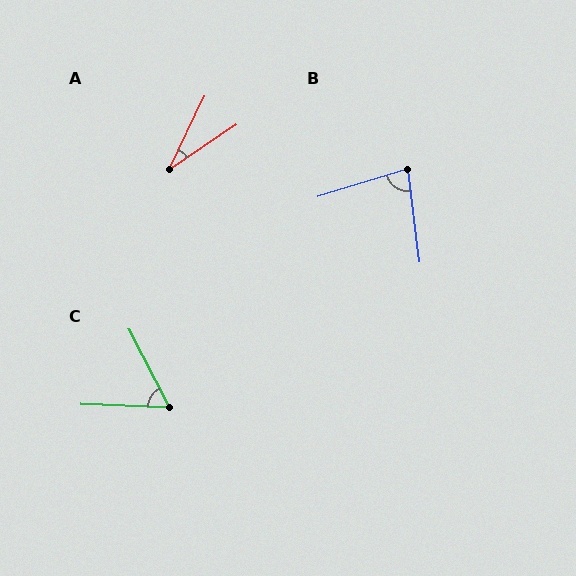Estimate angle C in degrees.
Approximately 60 degrees.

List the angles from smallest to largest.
A (31°), C (60°), B (80°).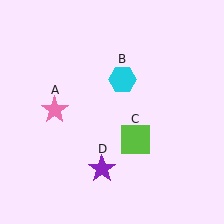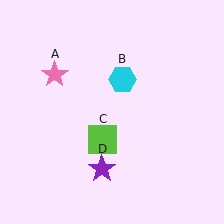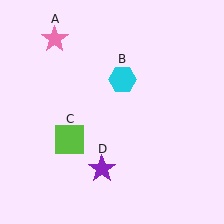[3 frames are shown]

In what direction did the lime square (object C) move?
The lime square (object C) moved left.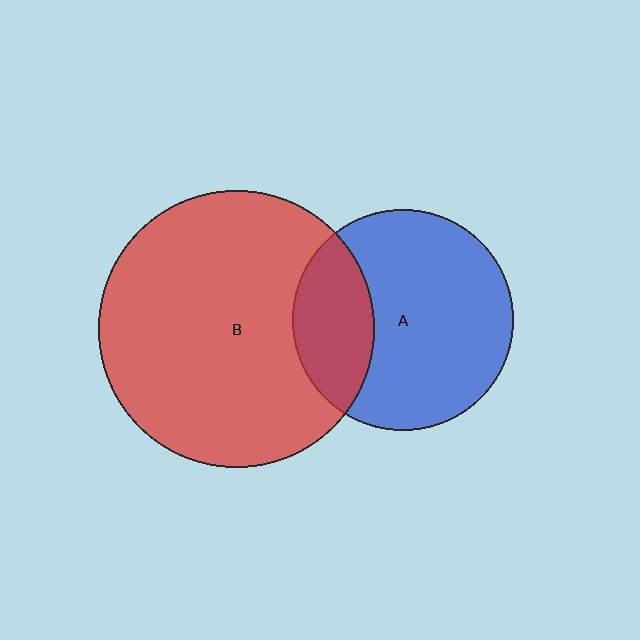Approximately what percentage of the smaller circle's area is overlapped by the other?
Approximately 25%.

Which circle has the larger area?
Circle B (red).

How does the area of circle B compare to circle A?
Approximately 1.6 times.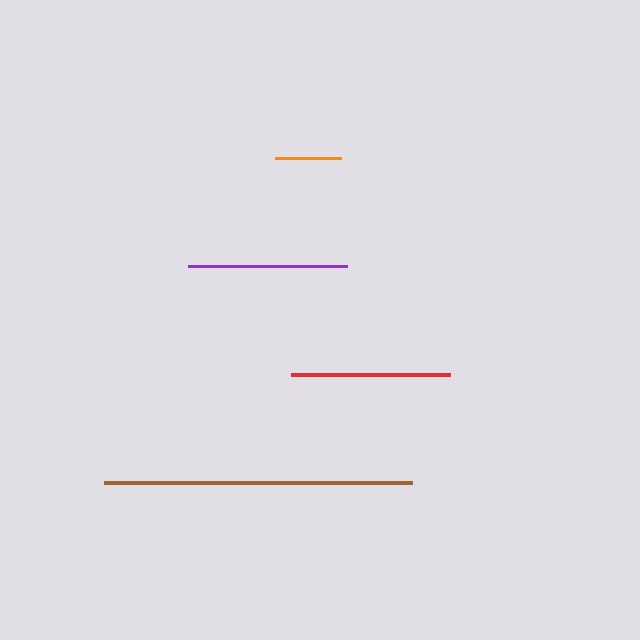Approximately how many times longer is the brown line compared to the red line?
The brown line is approximately 1.9 times the length of the red line.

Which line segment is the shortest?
The orange line is the shortest at approximately 66 pixels.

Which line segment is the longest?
The brown line is the longest at approximately 308 pixels.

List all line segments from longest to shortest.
From longest to shortest: brown, red, purple, orange.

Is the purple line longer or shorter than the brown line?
The brown line is longer than the purple line.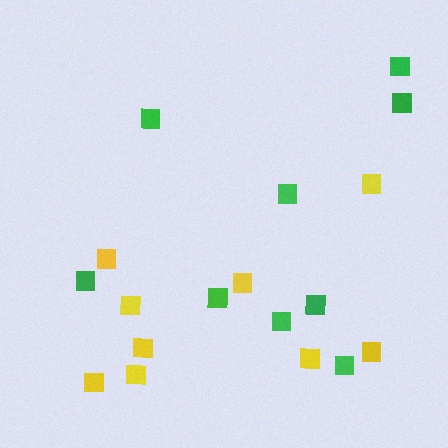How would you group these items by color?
There are 2 groups: one group of yellow squares (9) and one group of green squares (9).